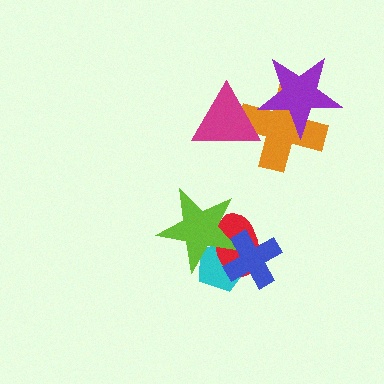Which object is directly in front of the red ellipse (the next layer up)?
The lime star is directly in front of the red ellipse.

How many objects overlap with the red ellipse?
3 objects overlap with the red ellipse.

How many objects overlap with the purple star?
1 object overlaps with the purple star.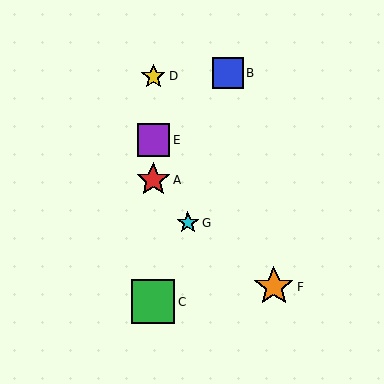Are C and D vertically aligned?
Yes, both are at x≈153.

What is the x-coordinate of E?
Object E is at x≈153.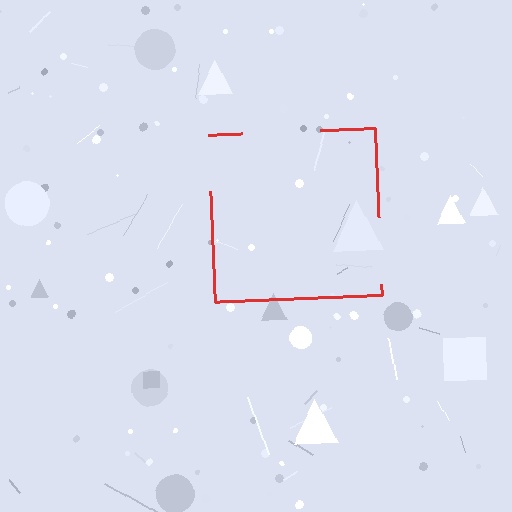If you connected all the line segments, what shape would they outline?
They would outline a square.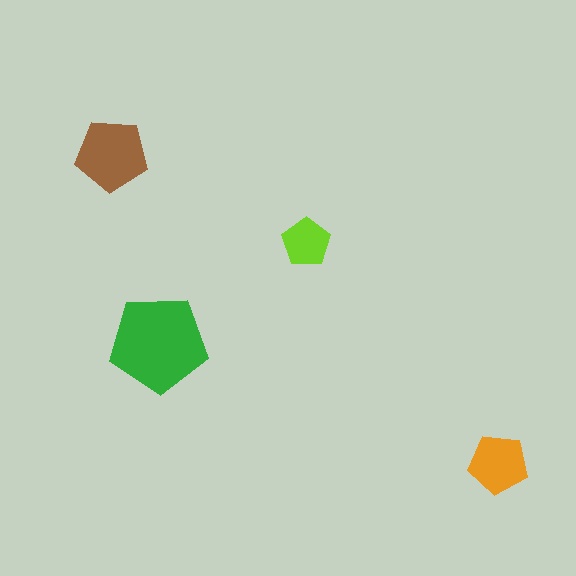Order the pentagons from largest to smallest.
the green one, the brown one, the orange one, the lime one.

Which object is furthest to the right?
The orange pentagon is rightmost.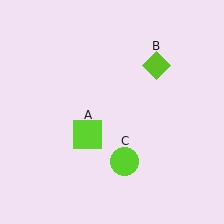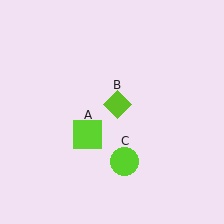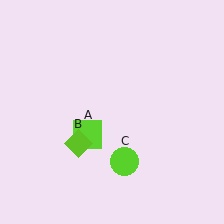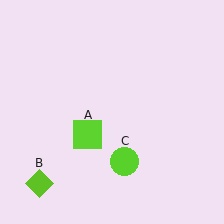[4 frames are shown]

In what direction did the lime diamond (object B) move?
The lime diamond (object B) moved down and to the left.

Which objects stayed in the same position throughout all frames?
Lime square (object A) and lime circle (object C) remained stationary.